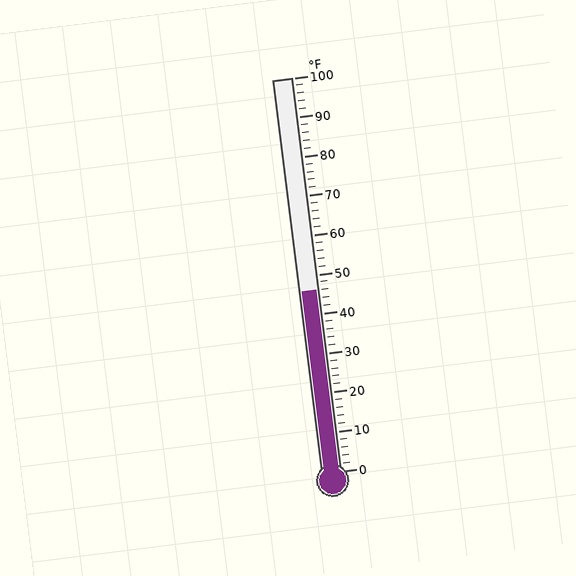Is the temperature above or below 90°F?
The temperature is below 90°F.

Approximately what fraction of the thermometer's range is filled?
The thermometer is filled to approximately 45% of its range.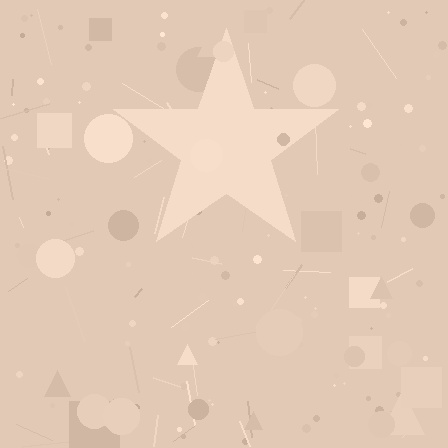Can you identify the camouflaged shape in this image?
The camouflaged shape is a star.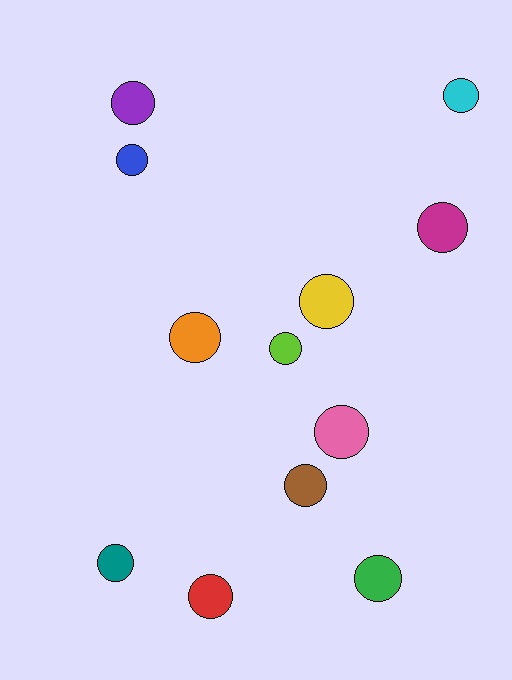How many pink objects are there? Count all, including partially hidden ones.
There is 1 pink object.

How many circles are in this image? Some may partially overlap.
There are 12 circles.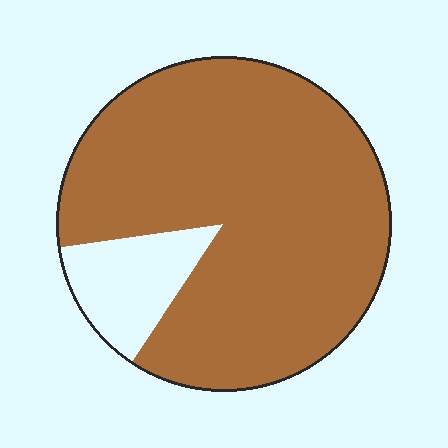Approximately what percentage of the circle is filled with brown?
Approximately 85%.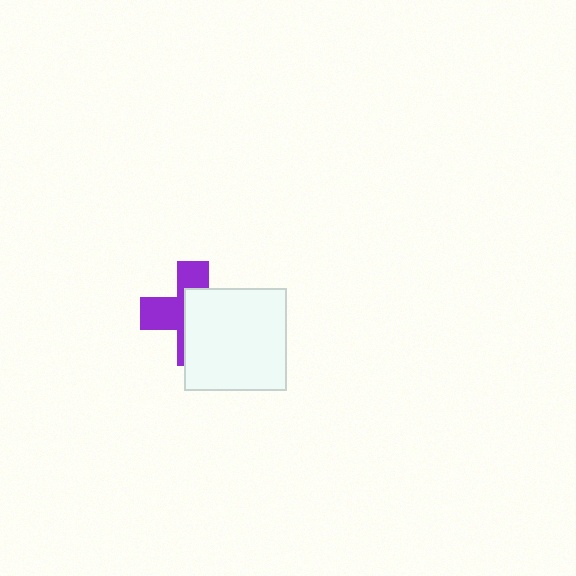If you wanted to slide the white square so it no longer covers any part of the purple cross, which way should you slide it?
Slide it right — that is the most direct way to separate the two shapes.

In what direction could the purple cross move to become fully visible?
The purple cross could move left. That would shift it out from behind the white square entirely.